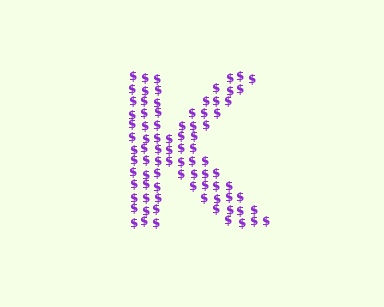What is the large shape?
The large shape is the letter K.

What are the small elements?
The small elements are dollar signs.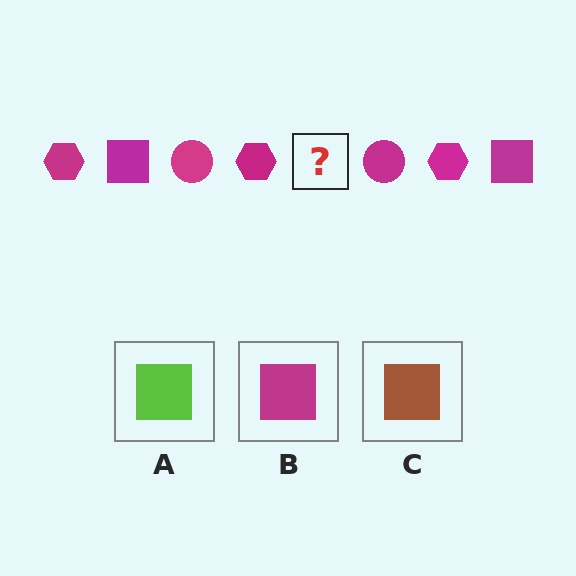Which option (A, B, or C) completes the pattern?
B.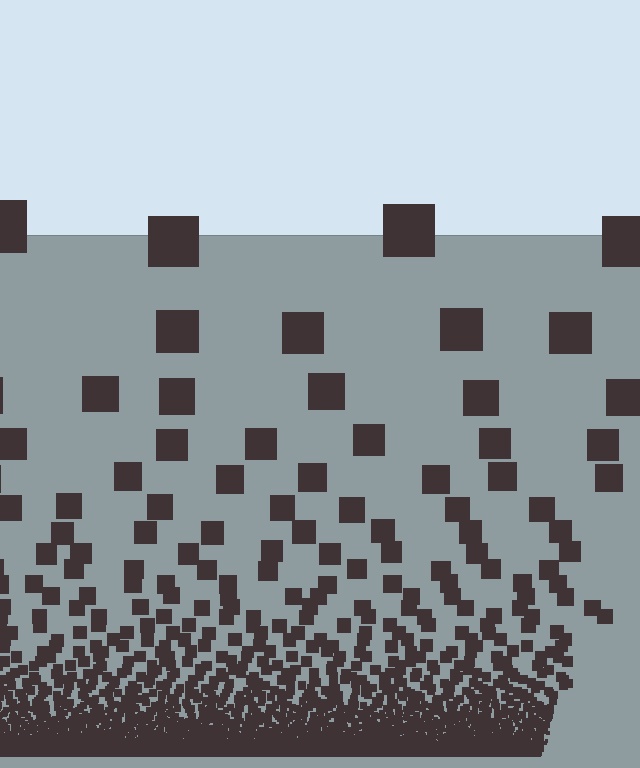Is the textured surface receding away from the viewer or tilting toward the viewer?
The surface appears to tilt toward the viewer. Texture elements get larger and sparser toward the top.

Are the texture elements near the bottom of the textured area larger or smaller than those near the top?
Smaller. The gradient is inverted — elements near the bottom are smaller and denser.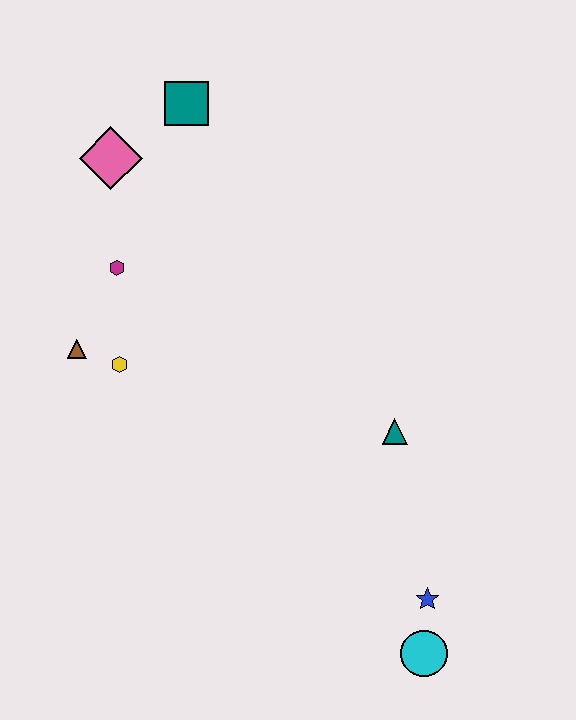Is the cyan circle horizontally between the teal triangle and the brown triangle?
No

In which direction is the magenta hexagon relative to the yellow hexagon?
The magenta hexagon is above the yellow hexagon.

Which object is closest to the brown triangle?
The yellow hexagon is closest to the brown triangle.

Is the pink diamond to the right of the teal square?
No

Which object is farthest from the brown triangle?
The cyan circle is farthest from the brown triangle.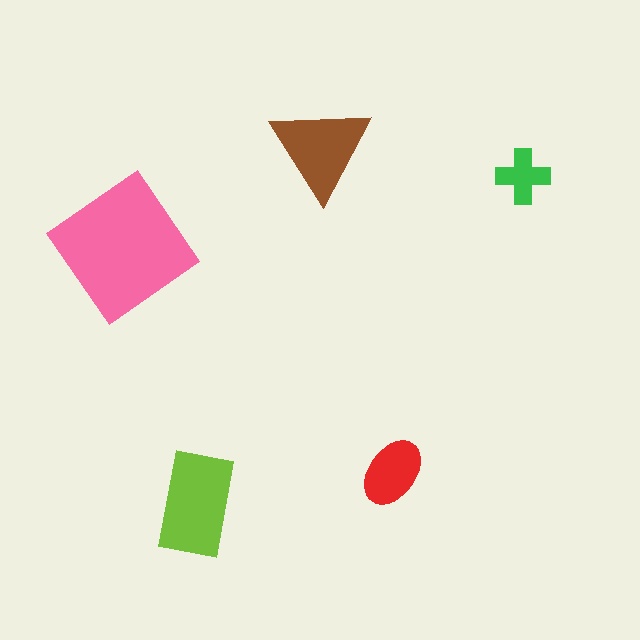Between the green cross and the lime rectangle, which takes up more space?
The lime rectangle.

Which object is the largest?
The pink diamond.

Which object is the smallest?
The green cross.